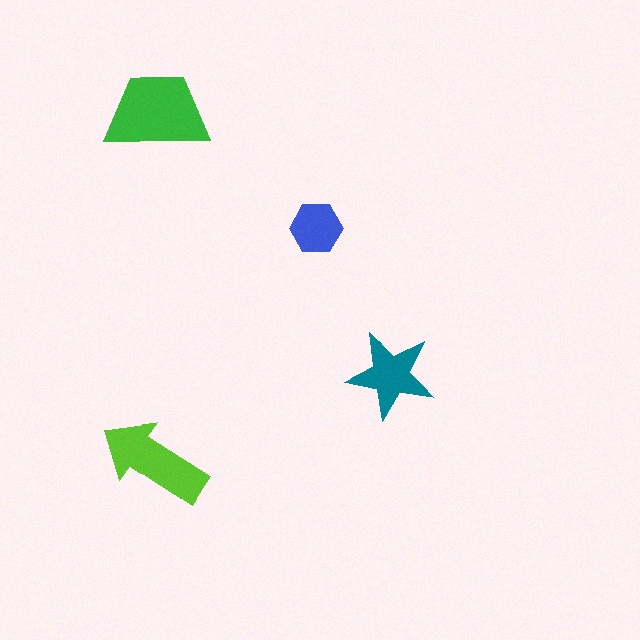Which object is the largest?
The green trapezoid.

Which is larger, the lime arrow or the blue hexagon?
The lime arrow.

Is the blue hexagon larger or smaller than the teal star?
Smaller.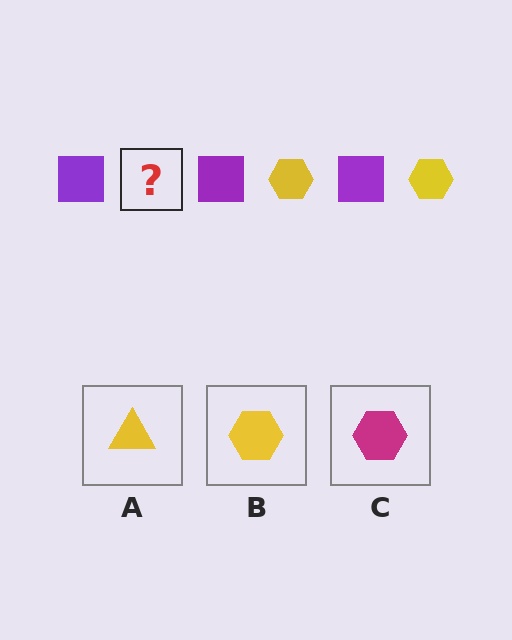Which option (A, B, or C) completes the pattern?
B.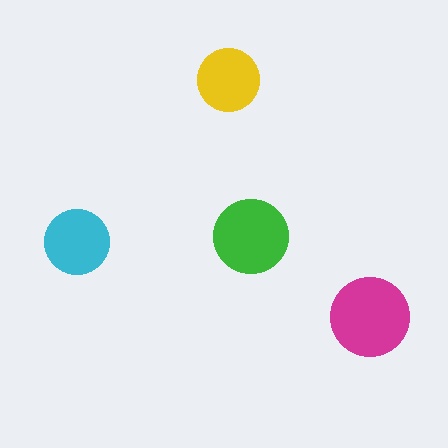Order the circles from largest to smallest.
the magenta one, the green one, the cyan one, the yellow one.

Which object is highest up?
The yellow circle is topmost.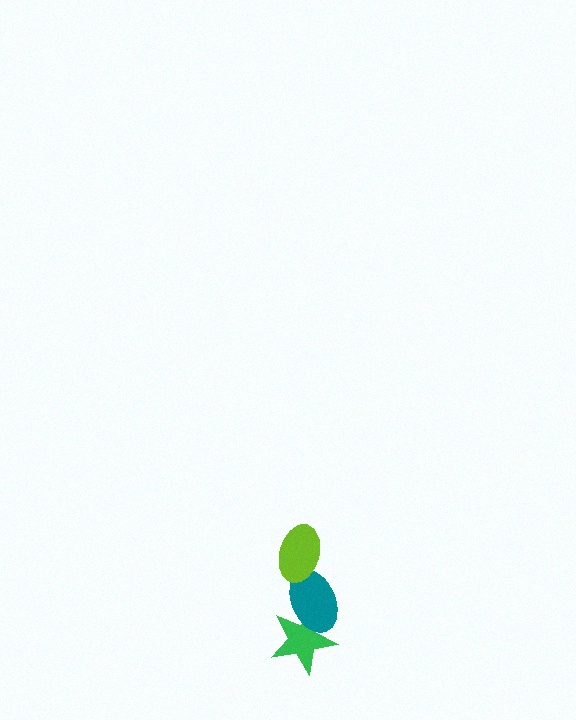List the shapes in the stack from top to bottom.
From top to bottom: the lime ellipse, the teal ellipse, the green star.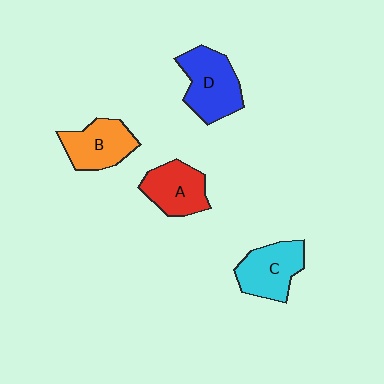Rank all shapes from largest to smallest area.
From largest to smallest: D (blue), C (cyan), B (orange), A (red).